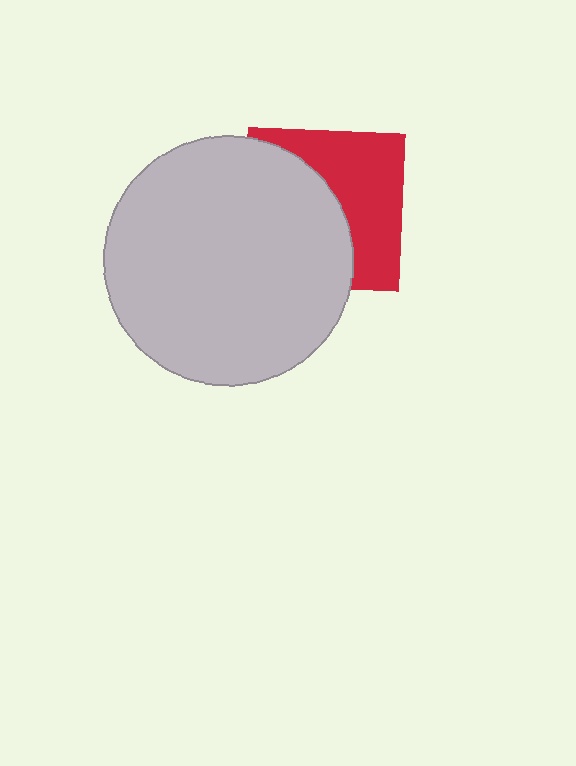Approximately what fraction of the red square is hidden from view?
Roughly 53% of the red square is hidden behind the light gray circle.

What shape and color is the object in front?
The object in front is a light gray circle.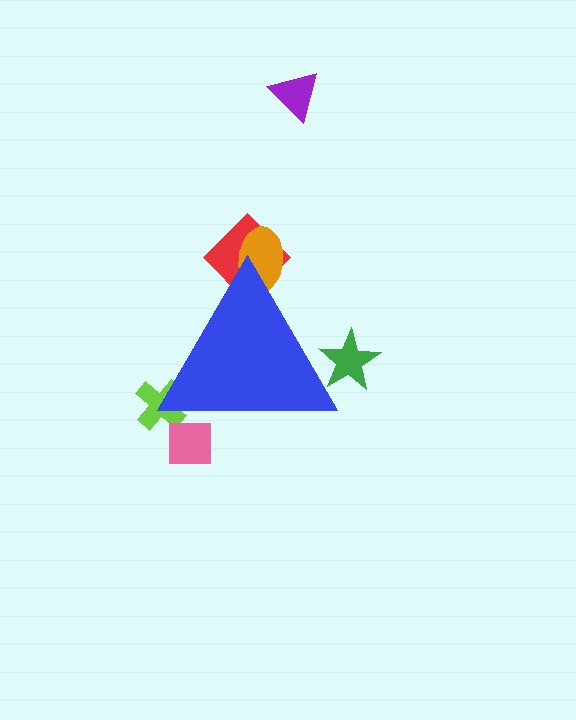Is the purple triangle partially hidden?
No, the purple triangle is fully visible.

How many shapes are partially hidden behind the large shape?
5 shapes are partially hidden.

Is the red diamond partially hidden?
Yes, the red diamond is partially hidden behind the blue triangle.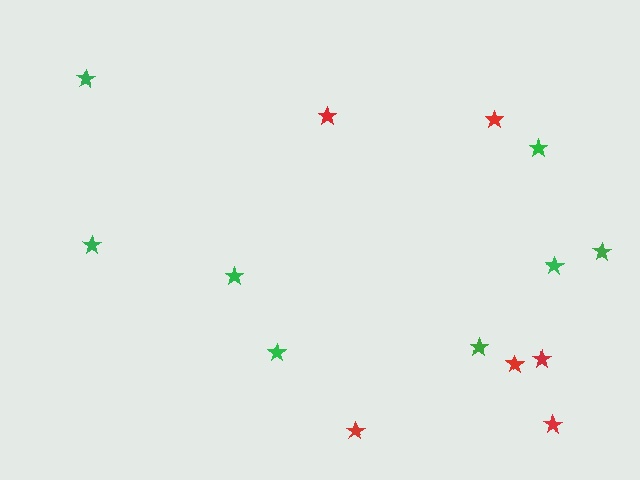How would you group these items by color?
There are 2 groups: one group of red stars (6) and one group of green stars (8).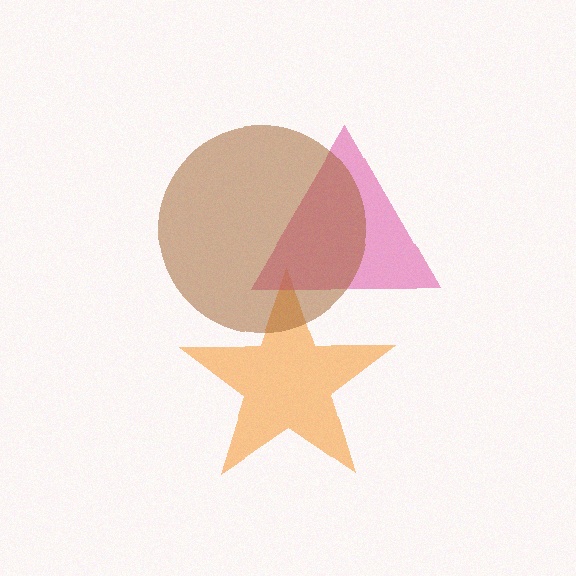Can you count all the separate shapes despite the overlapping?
Yes, there are 3 separate shapes.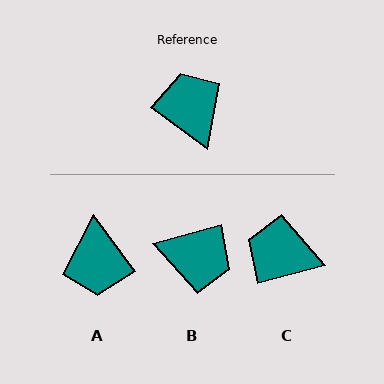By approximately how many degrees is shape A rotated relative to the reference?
Approximately 163 degrees counter-clockwise.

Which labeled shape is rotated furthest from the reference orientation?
A, about 163 degrees away.